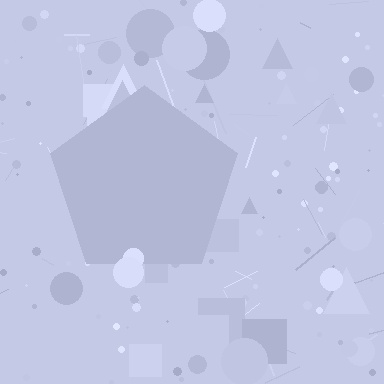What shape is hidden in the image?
A pentagon is hidden in the image.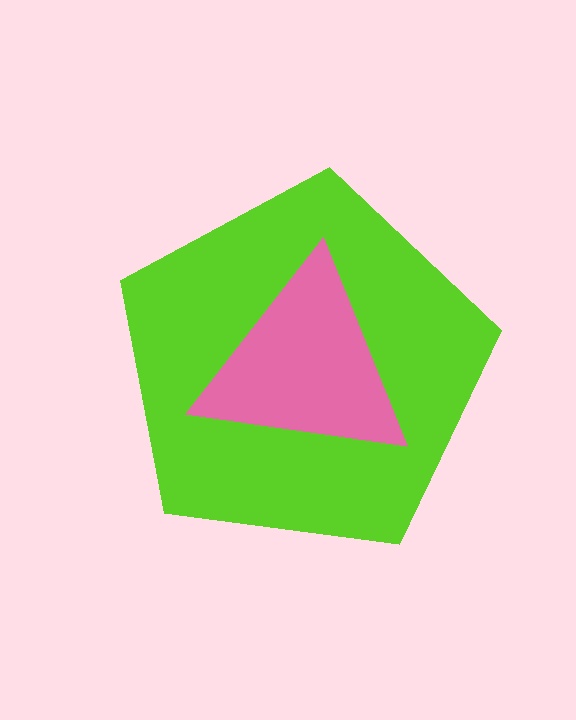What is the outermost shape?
The lime pentagon.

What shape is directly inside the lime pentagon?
The pink triangle.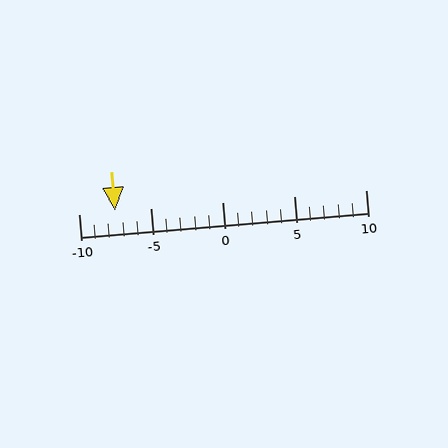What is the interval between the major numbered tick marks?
The major tick marks are spaced 5 units apart.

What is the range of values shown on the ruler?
The ruler shows values from -10 to 10.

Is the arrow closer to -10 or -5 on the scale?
The arrow is closer to -5.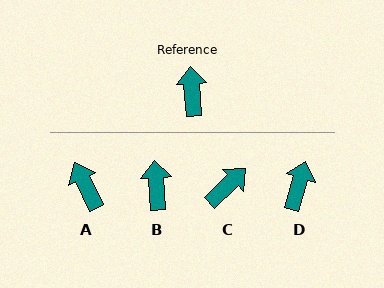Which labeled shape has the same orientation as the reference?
B.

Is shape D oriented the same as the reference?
No, it is off by about 21 degrees.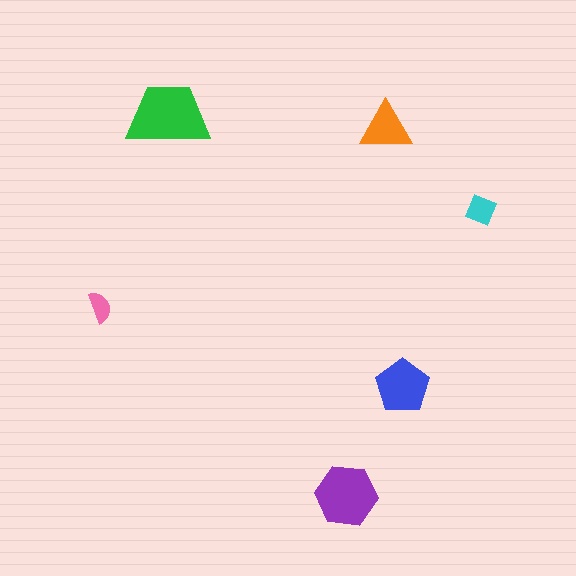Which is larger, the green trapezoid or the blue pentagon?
The green trapezoid.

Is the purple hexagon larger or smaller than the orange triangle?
Larger.